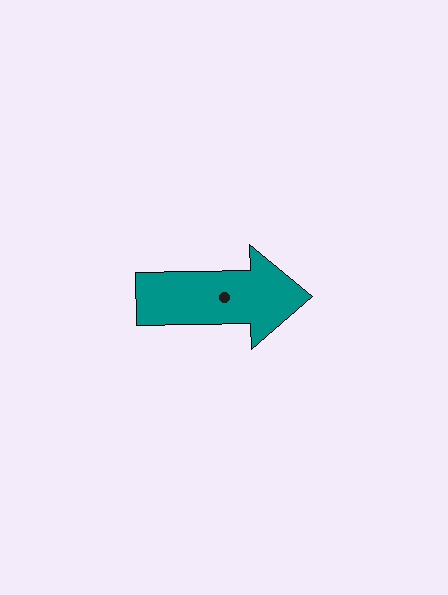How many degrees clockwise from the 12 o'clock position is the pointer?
Approximately 89 degrees.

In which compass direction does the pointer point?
East.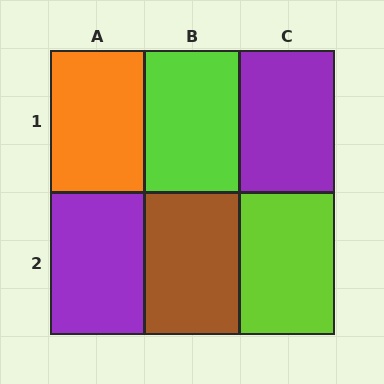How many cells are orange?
1 cell is orange.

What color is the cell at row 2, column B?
Brown.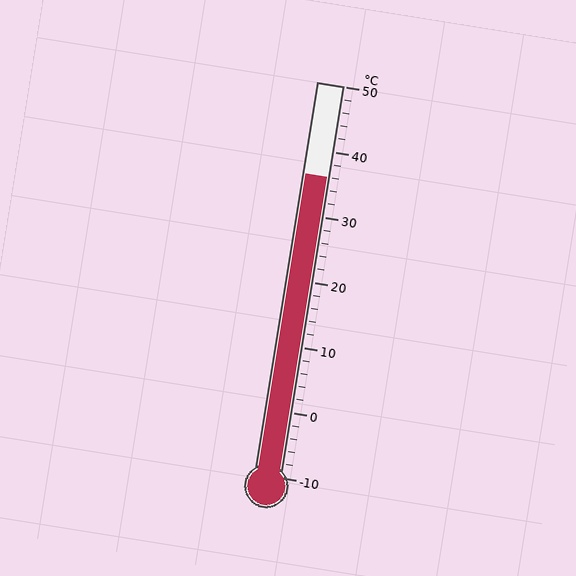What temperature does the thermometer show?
The thermometer shows approximately 36°C.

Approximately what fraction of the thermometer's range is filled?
The thermometer is filled to approximately 75% of its range.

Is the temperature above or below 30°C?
The temperature is above 30°C.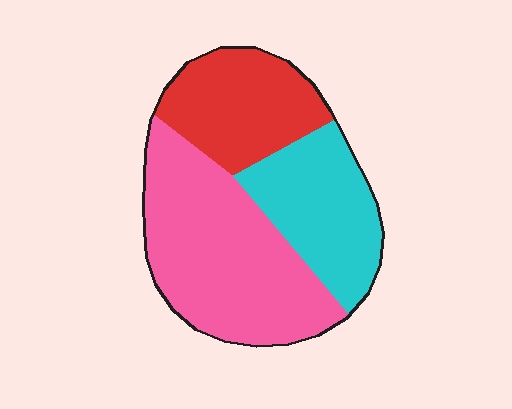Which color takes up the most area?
Pink, at roughly 45%.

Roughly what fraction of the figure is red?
Red takes up about one quarter (1/4) of the figure.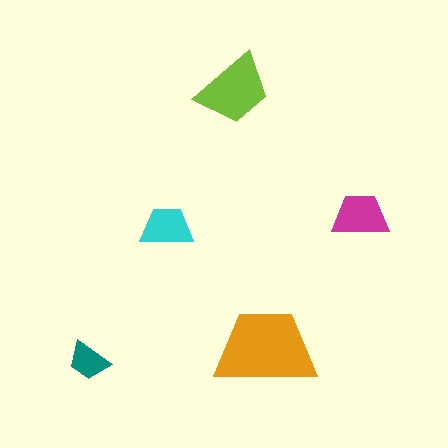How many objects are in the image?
There are 5 objects in the image.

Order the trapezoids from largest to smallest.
the orange one, the lime one, the magenta one, the cyan one, the teal one.